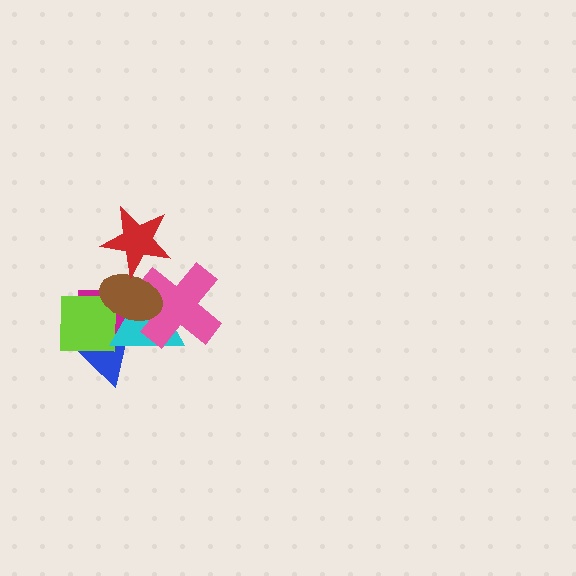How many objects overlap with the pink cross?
3 objects overlap with the pink cross.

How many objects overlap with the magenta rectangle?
5 objects overlap with the magenta rectangle.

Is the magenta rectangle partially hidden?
Yes, it is partially covered by another shape.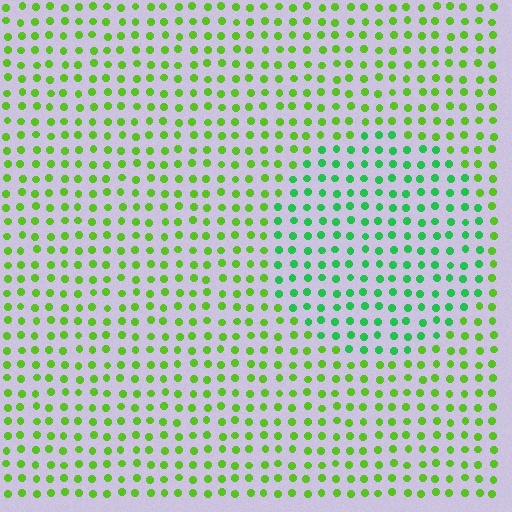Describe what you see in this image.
The image is filled with small lime elements in a uniform arrangement. A circle-shaped region is visible where the elements are tinted to a slightly different hue, forming a subtle color boundary.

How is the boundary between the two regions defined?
The boundary is defined purely by a slight shift in hue (about 37 degrees). Spacing, size, and orientation are identical on both sides.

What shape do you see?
I see a circle.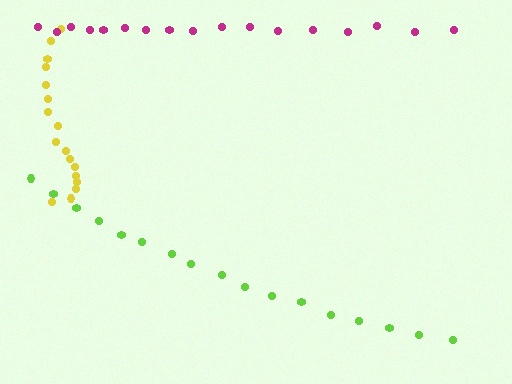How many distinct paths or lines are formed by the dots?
There are 3 distinct paths.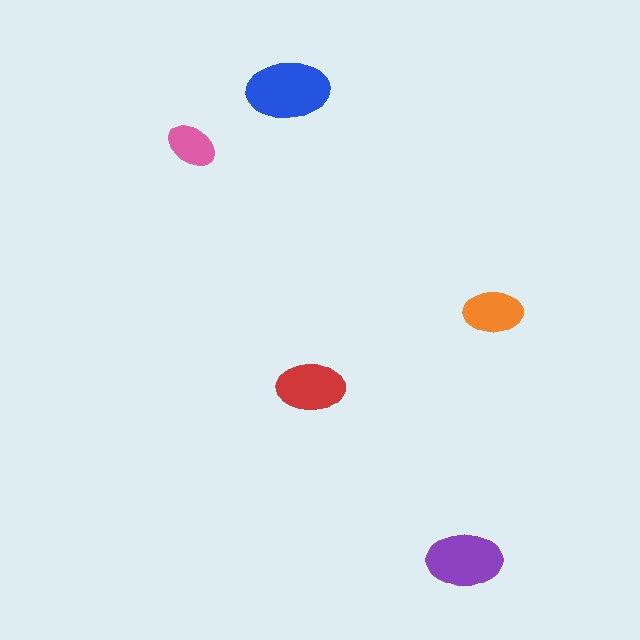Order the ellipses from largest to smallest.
the blue one, the purple one, the red one, the orange one, the pink one.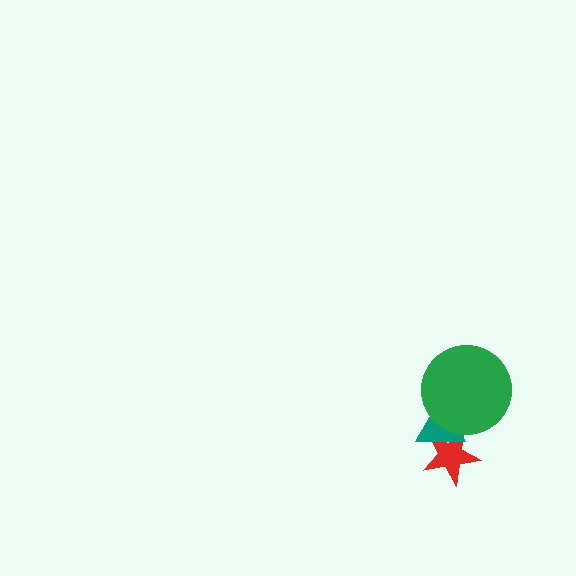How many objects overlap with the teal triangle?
2 objects overlap with the teal triangle.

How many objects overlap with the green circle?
2 objects overlap with the green circle.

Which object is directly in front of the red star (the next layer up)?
The teal triangle is directly in front of the red star.